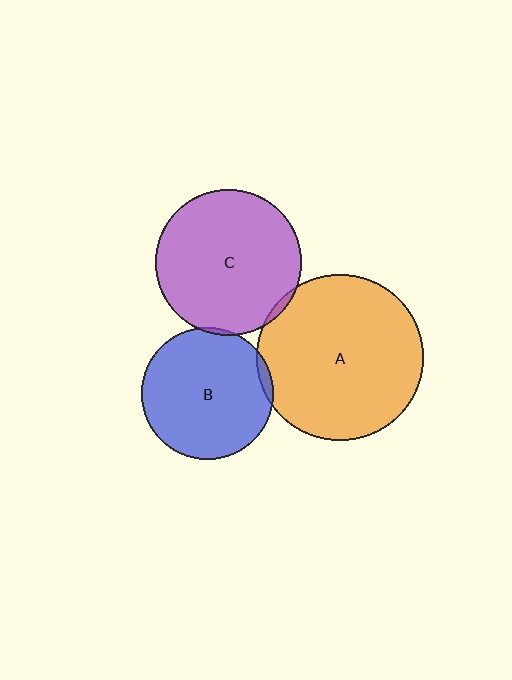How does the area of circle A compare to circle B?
Approximately 1.6 times.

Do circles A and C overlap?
Yes.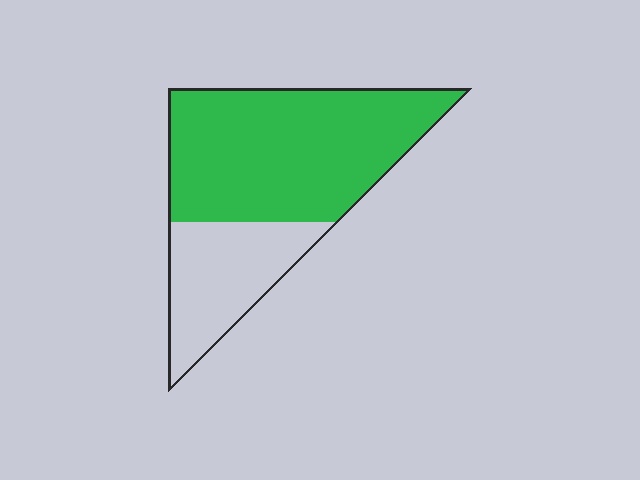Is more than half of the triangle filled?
Yes.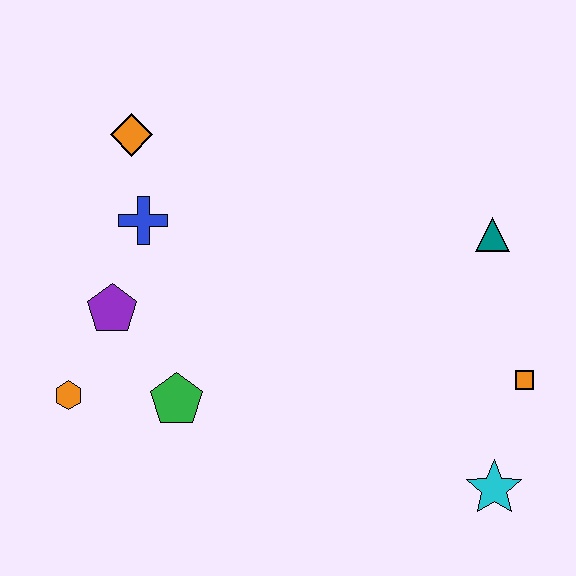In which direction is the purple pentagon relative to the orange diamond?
The purple pentagon is below the orange diamond.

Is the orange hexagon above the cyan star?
Yes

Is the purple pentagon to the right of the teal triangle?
No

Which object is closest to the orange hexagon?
The purple pentagon is closest to the orange hexagon.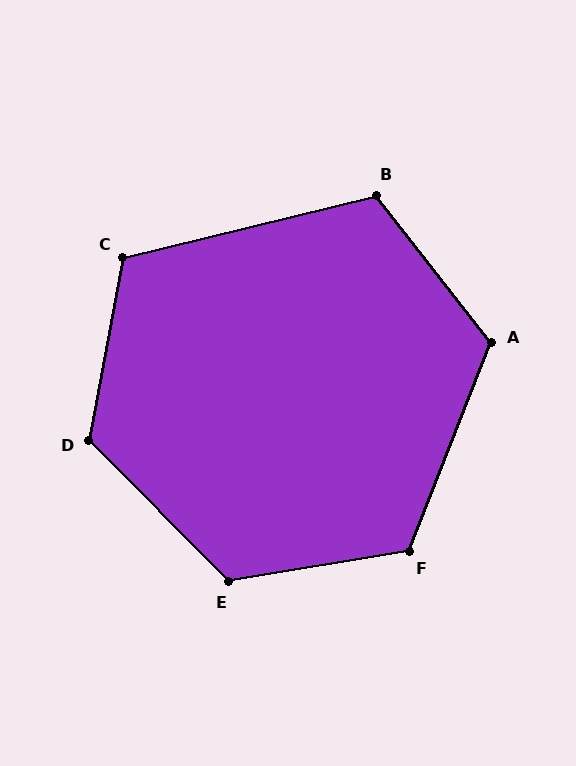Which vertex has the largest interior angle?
E, at approximately 125 degrees.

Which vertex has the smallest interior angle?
B, at approximately 114 degrees.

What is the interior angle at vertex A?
Approximately 120 degrees (obtuse).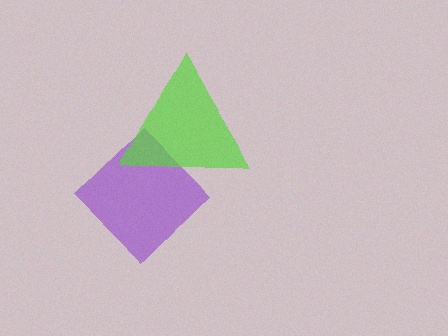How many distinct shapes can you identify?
There are 2 distinct shapes: a purple diamond, a lime triangle.